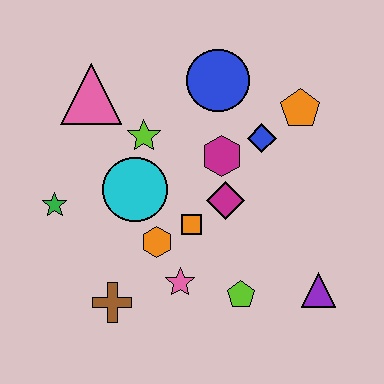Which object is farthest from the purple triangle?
The pink triangle is farthest from the purple triangle.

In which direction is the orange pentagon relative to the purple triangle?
The orange pentagon is above the purple triangle.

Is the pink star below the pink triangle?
Yes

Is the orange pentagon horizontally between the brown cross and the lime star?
No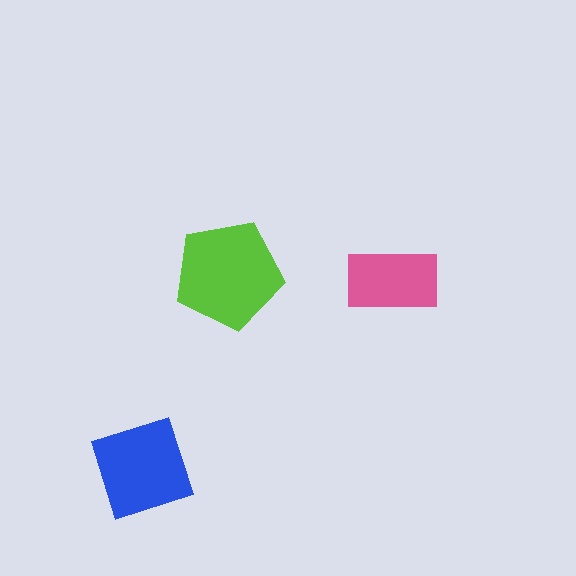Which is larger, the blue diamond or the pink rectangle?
The blue diamond.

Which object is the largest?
The lime pentagon.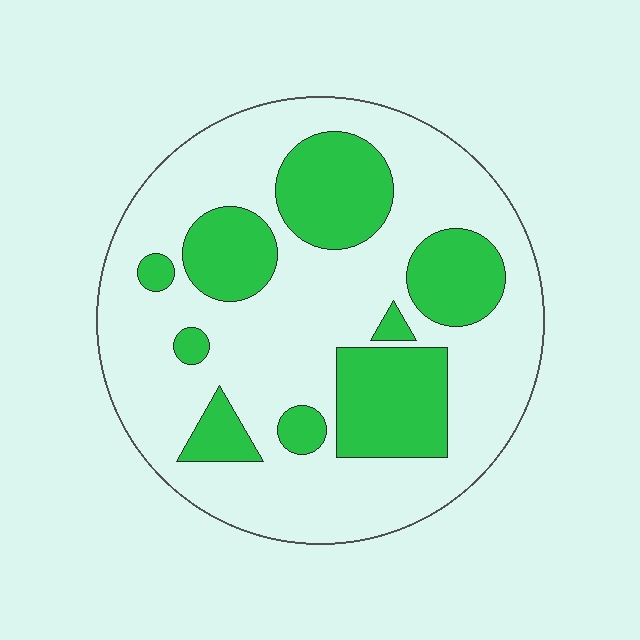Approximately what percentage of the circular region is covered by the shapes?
Approximately 30%.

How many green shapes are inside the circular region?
9.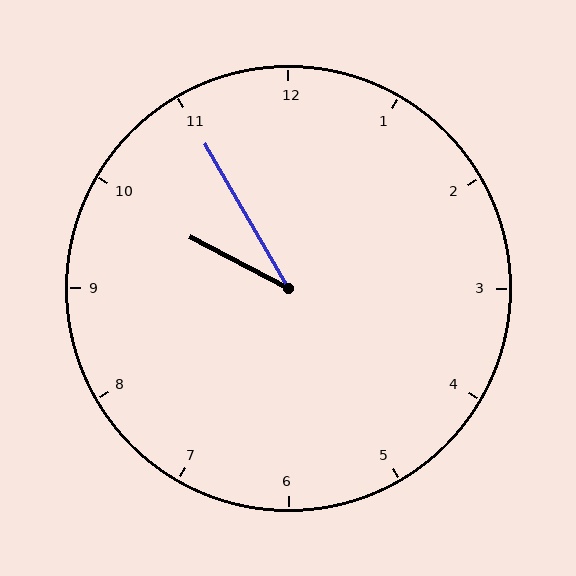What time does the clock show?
9:55.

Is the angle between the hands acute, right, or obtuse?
It is acute.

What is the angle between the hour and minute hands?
Approximately 32 degrees.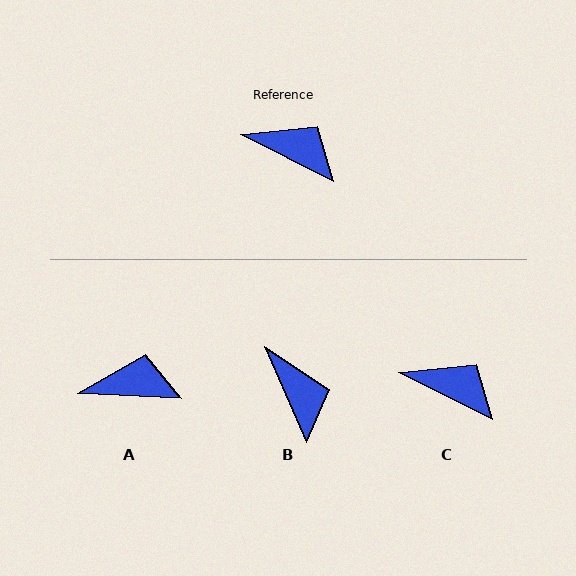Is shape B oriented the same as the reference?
No, it is off by about 40 degrees.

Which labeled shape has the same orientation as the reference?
C.